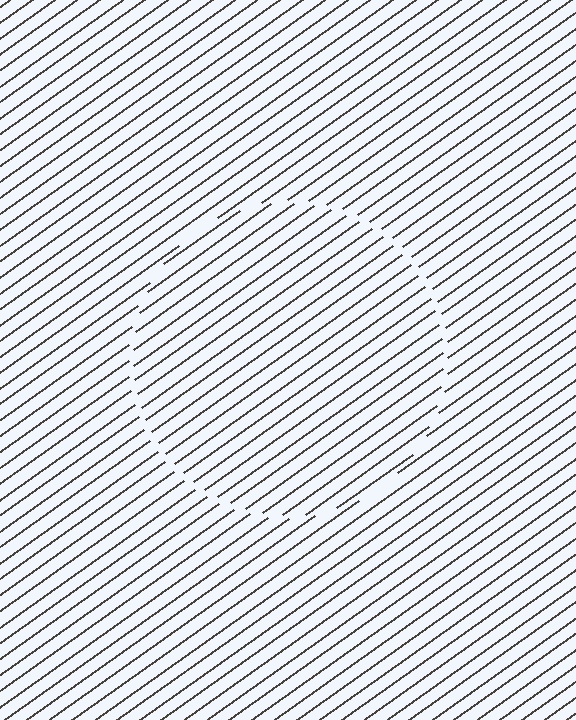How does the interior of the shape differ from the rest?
The interior of the shape contains the same grating, shifted by half a period — the contour is defined by the phase discontinuity where line-ends from the inner and outer gratings abut.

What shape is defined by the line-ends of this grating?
An illusory circle. The interior of the shape contains the same grating, shifted by half a period — the contour is defined by the phase discontinuity where line-ends from the inner and outer gratings abut.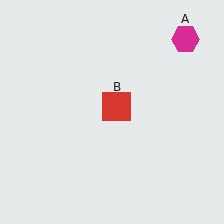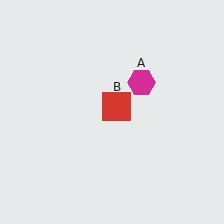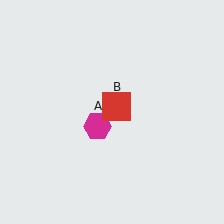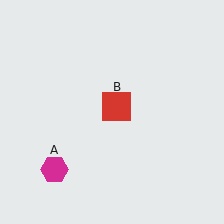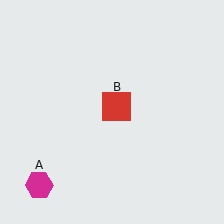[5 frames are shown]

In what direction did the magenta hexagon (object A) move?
The magenta hexagon (object A) moved down and to the left.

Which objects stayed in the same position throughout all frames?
Red square (object B) remained stationary.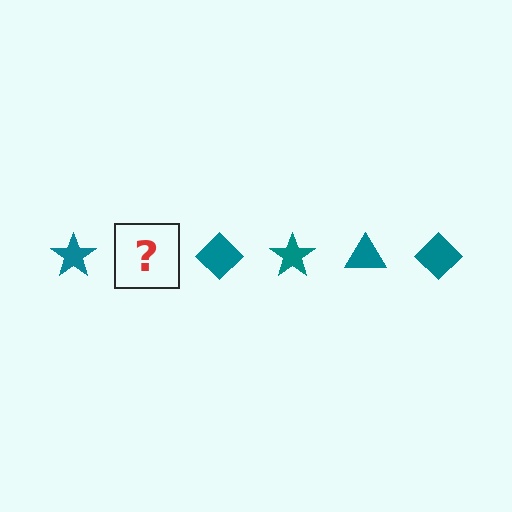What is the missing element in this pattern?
The missing element is a teal triangle.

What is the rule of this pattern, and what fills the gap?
The rule is that the pattern cycles through star, triangle, diamond shapes in teal. The gap should be filled with a teal triangle.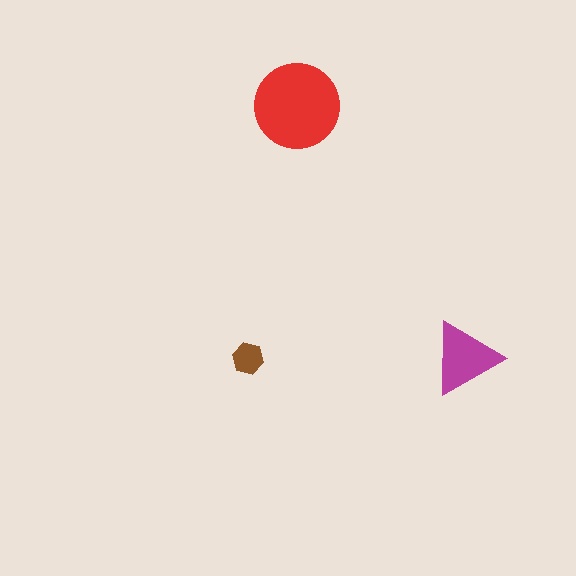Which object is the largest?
The red circle.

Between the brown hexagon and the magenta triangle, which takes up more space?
The magenta triangle.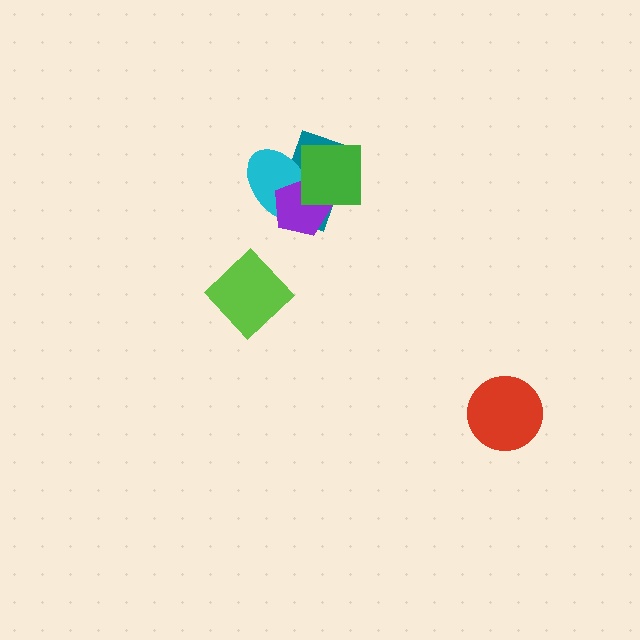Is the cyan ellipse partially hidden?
Yes, it is partially covered by another shape.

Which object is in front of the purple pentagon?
The green square is in front of the purple pentagon.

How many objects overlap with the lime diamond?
0 objects overlap with the lime diamond.